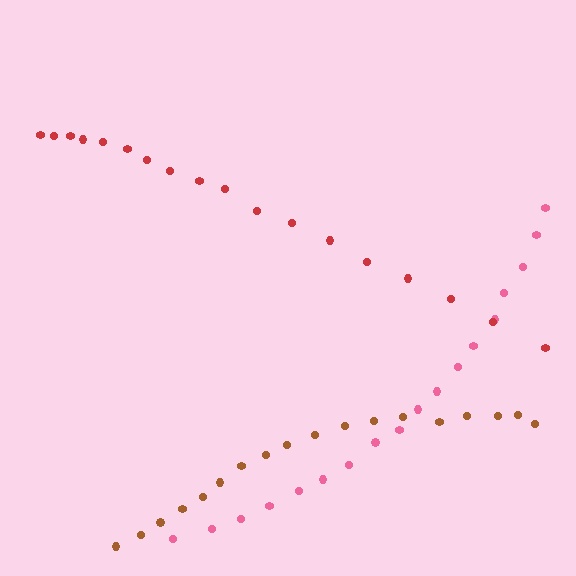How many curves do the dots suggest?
There are 3 distinct paths.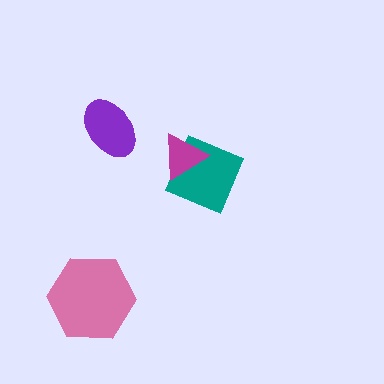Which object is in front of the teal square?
The magenta triangle is in front of the teal square.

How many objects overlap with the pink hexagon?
0 objects overlap with the pink hexagon.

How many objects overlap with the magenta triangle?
1 object overlaps with the magenta triangle.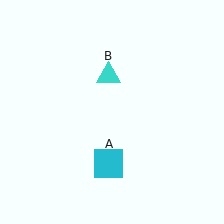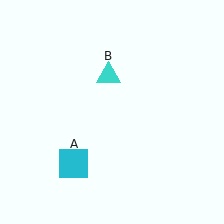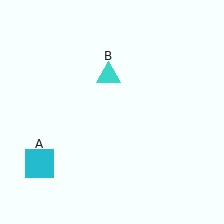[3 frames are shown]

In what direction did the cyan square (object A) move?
The cyan square (object A) moved left.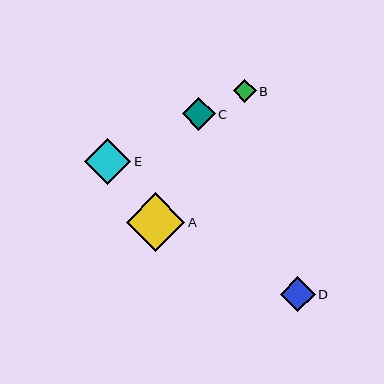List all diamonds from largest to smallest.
From largest to smallest: A, E, D, C, B.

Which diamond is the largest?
Diamond A is the largest with a size of approximately 58 pixels.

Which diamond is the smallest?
Diamond B is the smallest with a size of approximately 23 pixels.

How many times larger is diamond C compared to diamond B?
Diamond C is approximately 1.4 times the size of diamond B.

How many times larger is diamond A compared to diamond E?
Diamond A is approximately 1.3 times the size of diamond E.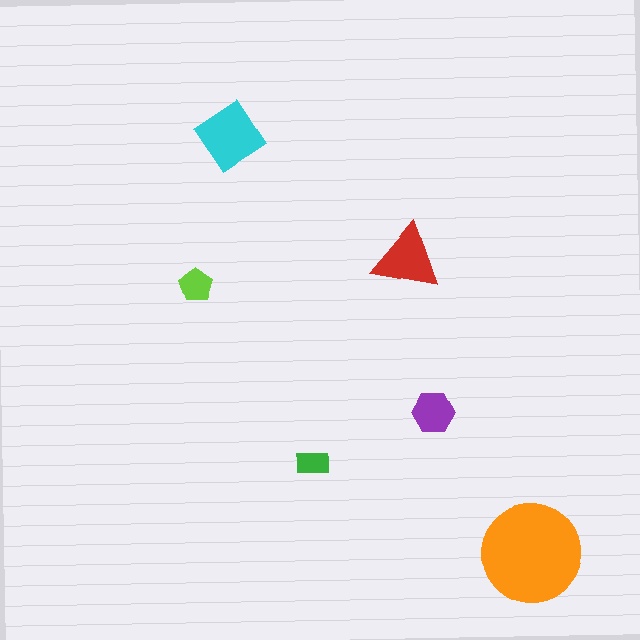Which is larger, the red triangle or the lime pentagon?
The red triangle.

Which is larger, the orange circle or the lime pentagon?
The orange circle.